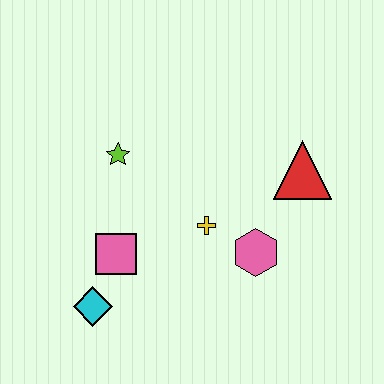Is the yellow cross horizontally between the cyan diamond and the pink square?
No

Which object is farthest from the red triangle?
The cyan diamond is farthest from the red triangle.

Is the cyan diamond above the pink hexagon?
No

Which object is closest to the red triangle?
The pink hexagon is closest to the red triangle.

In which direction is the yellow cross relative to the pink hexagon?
The yellow cross is to the left of the pink hexagon.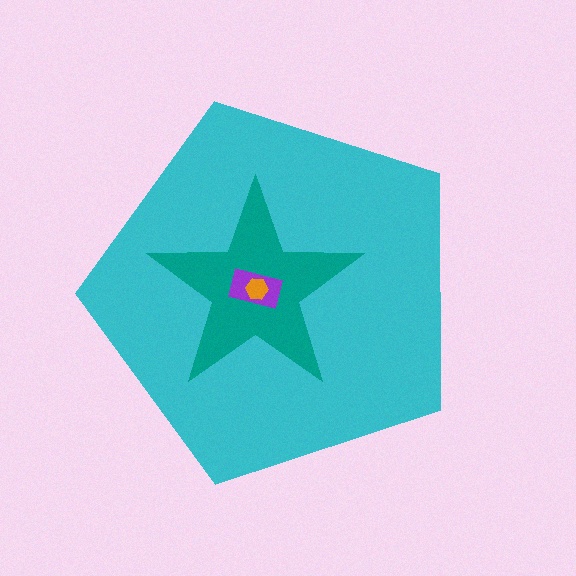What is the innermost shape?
The orange hexagon.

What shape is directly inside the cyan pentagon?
The teal star.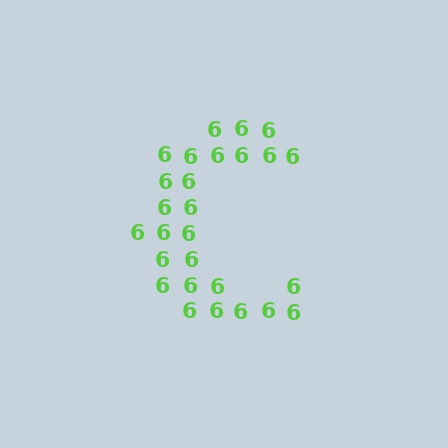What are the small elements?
The small elements are digit 6's.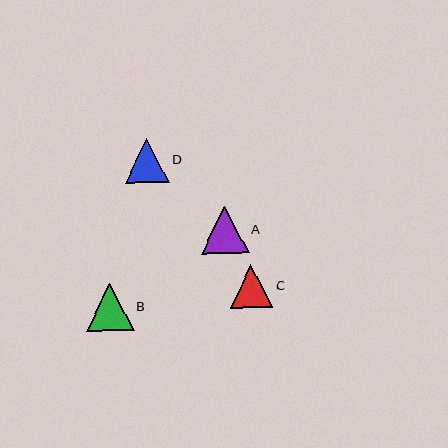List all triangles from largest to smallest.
From largest to smallest: B, A, D, C.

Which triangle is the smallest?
Triangle C is the smallest with a size of approximately 43 pixels.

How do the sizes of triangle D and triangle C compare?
Triangle D and triangle C are approximately the same size.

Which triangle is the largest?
Triangle B is the largest with a size of approximately 48 pixels.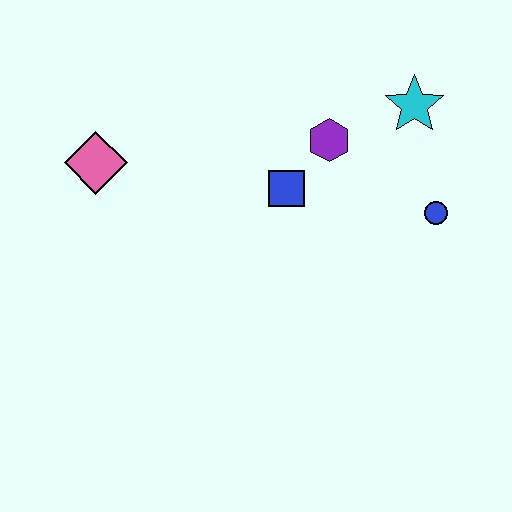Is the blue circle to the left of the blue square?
No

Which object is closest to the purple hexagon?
The blue square is closest to the purple hexagon.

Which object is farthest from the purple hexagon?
The pink diamond is farthest from the purple hexagon.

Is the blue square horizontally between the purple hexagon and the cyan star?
No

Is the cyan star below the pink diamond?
No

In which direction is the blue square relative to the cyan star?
The blue square is to the left of the cyan star.